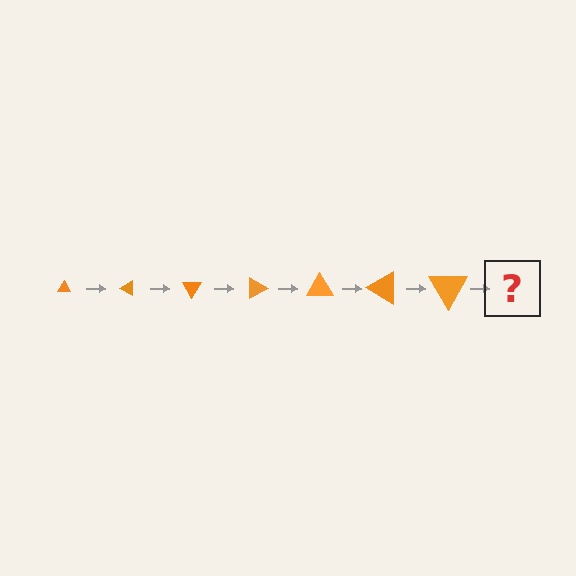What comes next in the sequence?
The next element should be a triangle, larger than the previous one and rotated 210 degrees from the start.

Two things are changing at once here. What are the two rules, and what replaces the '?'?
The two rules are that the triangle grows larger each step and it rotates 30 degrees each step. The '?' should be a triangle, larger than the previous one and rotated 210 degrees from the start.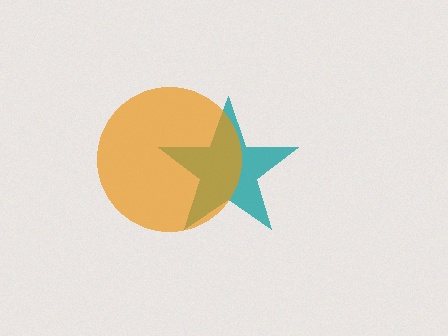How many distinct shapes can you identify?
There are 2 distinct shapes: a teal star, an orange circle.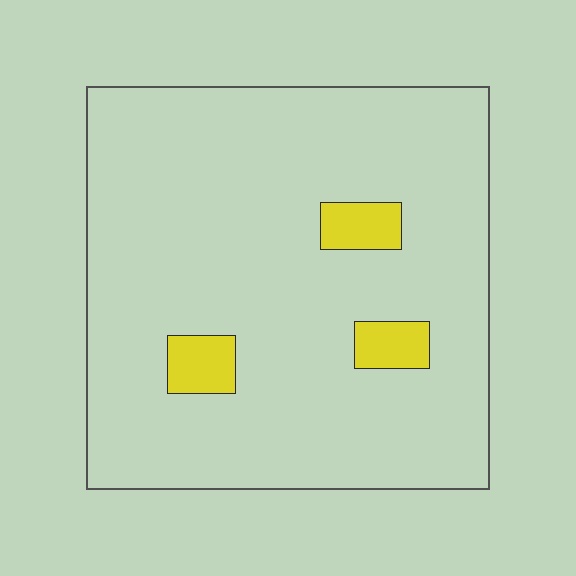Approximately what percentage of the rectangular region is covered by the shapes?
Approximately 5%.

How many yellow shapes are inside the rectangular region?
3.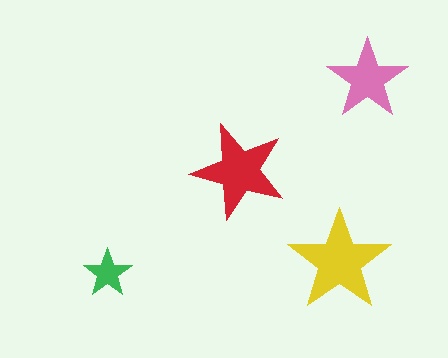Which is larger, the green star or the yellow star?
The yellow one.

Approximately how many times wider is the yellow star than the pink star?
About 1.5 times wider.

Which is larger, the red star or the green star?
The red one.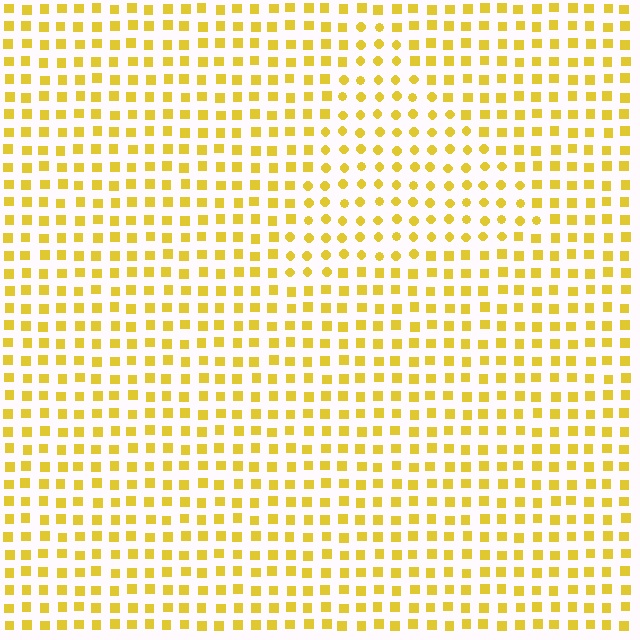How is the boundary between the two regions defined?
The boundary is defined by a change in element shape: circles inside vs. squares outside. All elements share the same color and spacing.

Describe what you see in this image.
The image is filled with small yellow elements arranged in a uniform grid. A triangle-shaped region contains circles, while the surrounding area contains squares. The boundary is defined purely by the change in element shape.